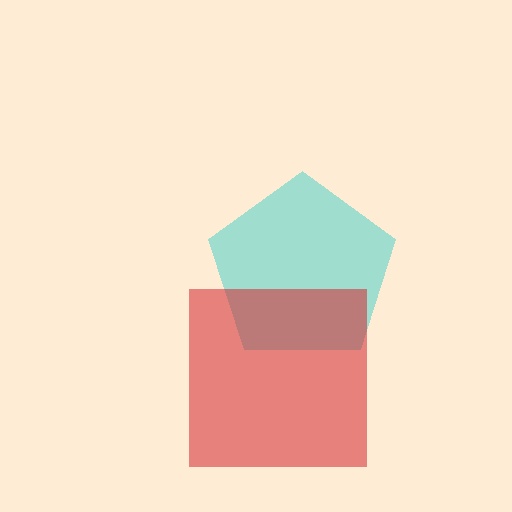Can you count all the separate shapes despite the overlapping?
Yes, there are 2 separate shapes.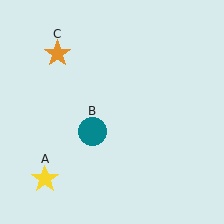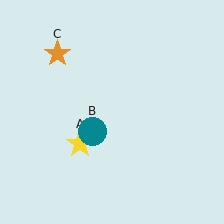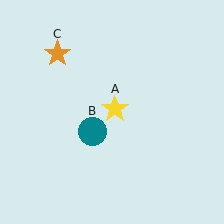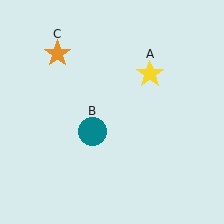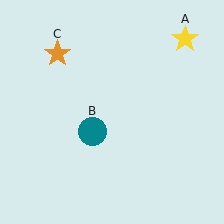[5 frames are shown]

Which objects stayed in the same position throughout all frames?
Teal circle (object B) and orange star (object C) remained stationary.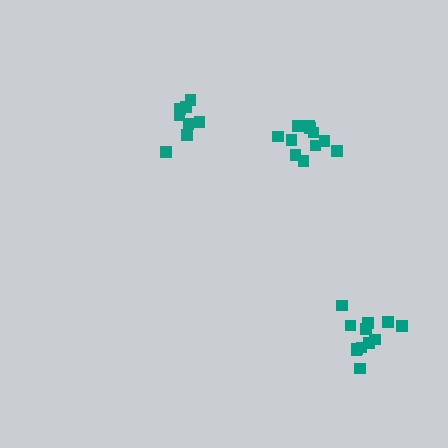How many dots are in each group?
Group 1: 13 dots, Group 2: 12 dots, Group 3: 8 dots (33 total).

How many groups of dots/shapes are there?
There are 3 groups.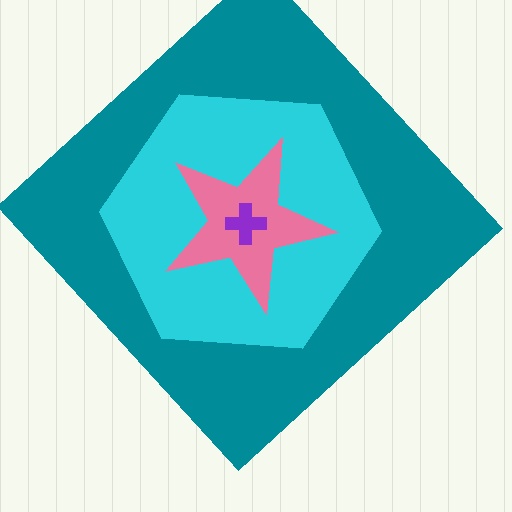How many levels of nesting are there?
4.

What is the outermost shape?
The teal diamond.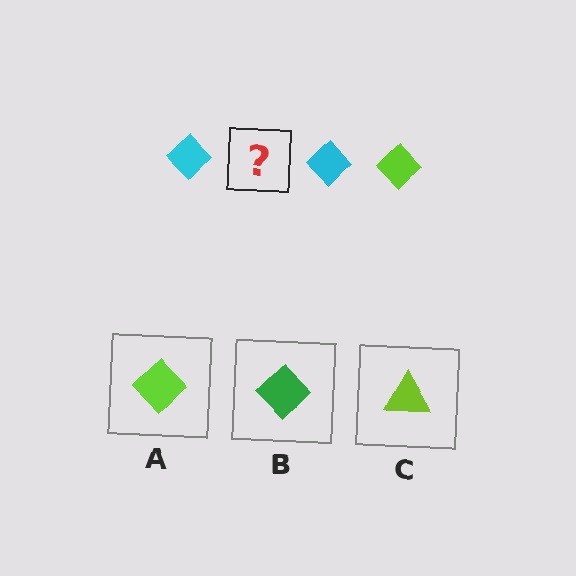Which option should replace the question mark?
Option A.